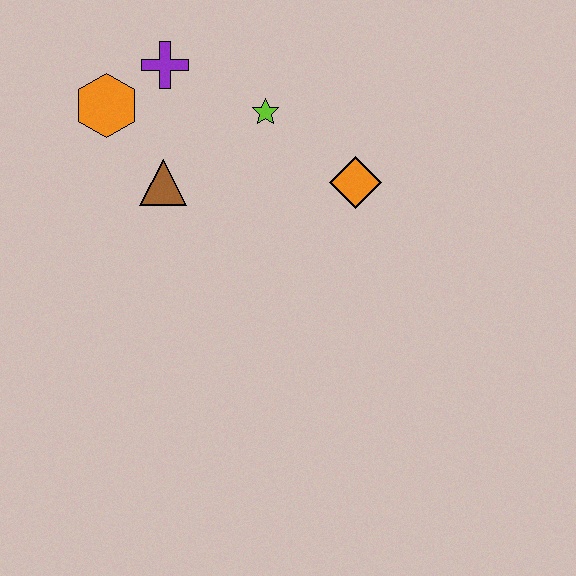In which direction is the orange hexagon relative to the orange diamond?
The orange hexagon is to the left of the orange diamond.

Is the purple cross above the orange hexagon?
Yes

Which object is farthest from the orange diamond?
The orange hexagon is farthest from the orange diamond.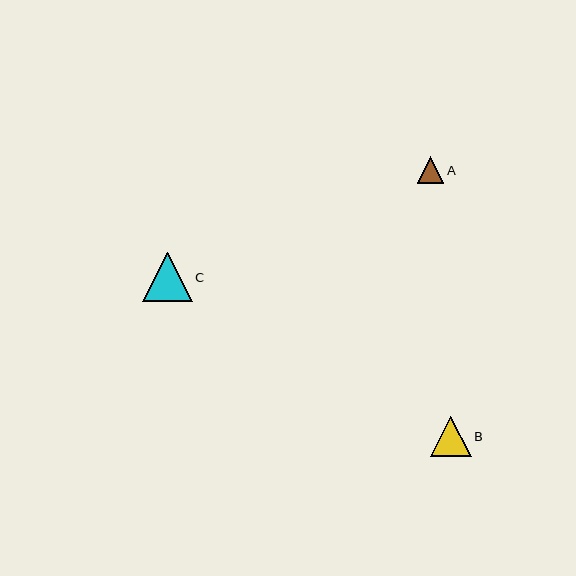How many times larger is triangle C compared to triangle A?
Triangle C is approximately 1.9 times the size of triangle A.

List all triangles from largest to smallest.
From largest to smallest: C, B, A.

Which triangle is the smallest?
Triangle A is the smallest with a size of approximately 27 pixels.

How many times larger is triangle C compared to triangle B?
Triangle C is approximately 1.2 times the size of triangle B.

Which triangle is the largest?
Triangle C is the largest with a size of approximately 50 pixels.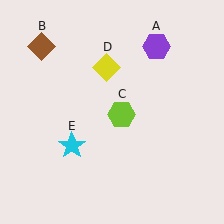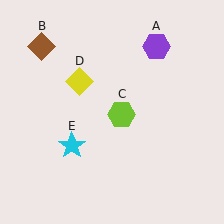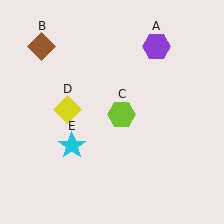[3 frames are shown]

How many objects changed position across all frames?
1 object changed position: yellow diamond (object D).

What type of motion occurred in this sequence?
The yellow diamond (object D) rotated counterclockwise around the center of the scene.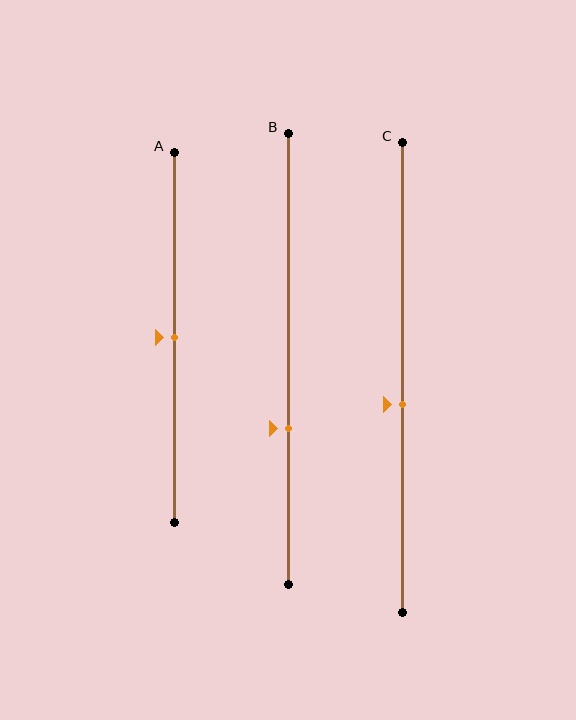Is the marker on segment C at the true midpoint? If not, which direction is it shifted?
No, the marker on segment C is shifted downward by about 6% of the segment length.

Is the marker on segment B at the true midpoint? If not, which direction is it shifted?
No, the marker on segment B is shifted downward by about 16% of the segment length.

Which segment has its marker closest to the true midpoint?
Segment A has its marker closest to the true midpoint.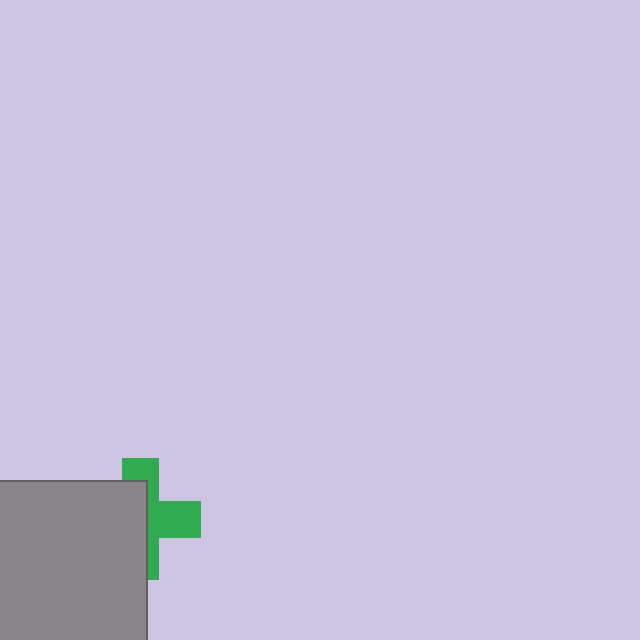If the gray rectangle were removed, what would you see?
You would see the complete green cross.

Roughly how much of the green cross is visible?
About half of it is visible (roughly 46%).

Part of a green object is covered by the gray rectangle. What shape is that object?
It is a cross.